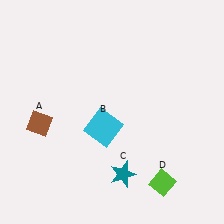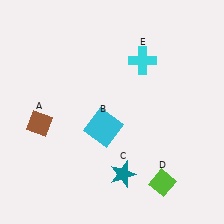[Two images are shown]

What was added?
A cyan cross (E) was added in Image 2.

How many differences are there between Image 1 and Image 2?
There is 1 difference between the two images.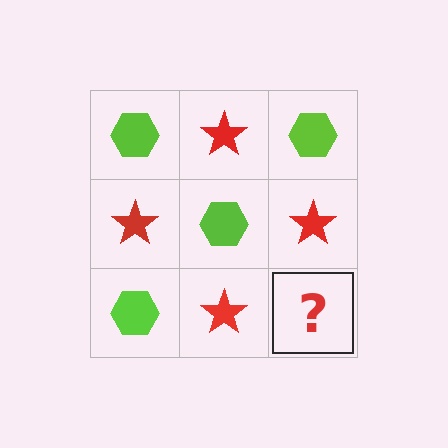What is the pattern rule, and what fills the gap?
The rule is that it alternates lime hexagon and red star in a checkerboard pattern. The gap should be filled with a lime hexagon.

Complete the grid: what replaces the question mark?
The question mark should be replaced with a lime hexagon.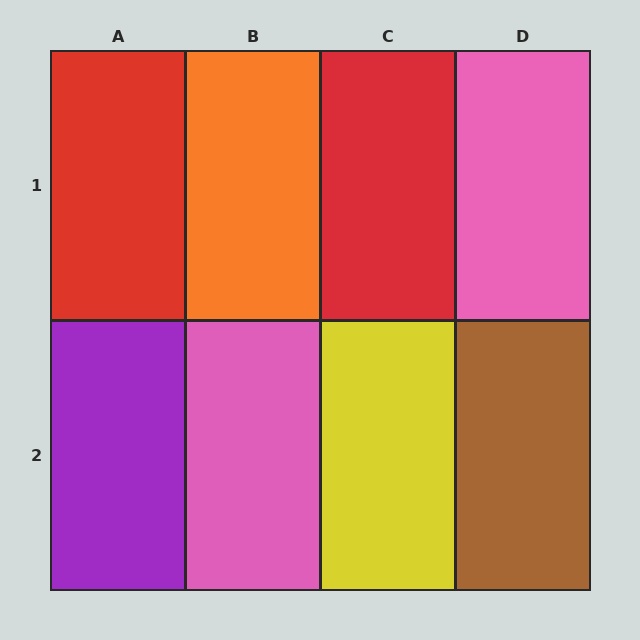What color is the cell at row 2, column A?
Purple.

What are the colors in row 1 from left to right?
Red, orange, red, pink.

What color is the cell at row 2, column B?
Pink.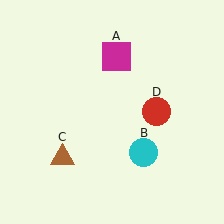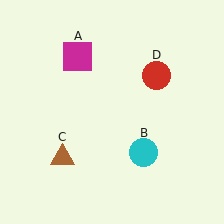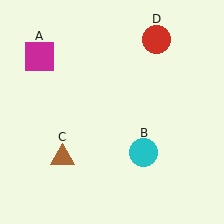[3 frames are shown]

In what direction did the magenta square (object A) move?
The magenta square (object A) moved left.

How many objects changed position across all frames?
2 objects changed position: magenta square (object A), red circle (object D).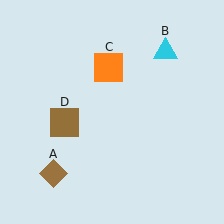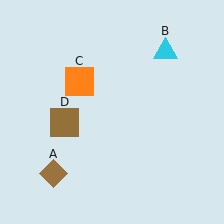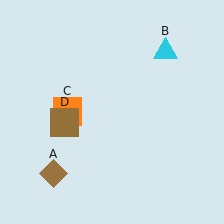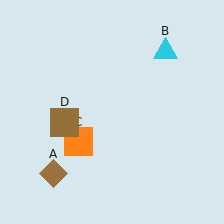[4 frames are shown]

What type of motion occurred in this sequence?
The orange square (object C) rotated counterclockwise around the center of the scene.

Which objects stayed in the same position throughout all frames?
Brown diamond (object A) and cyan triangle (object B) and brown square (object D) remained stationary.